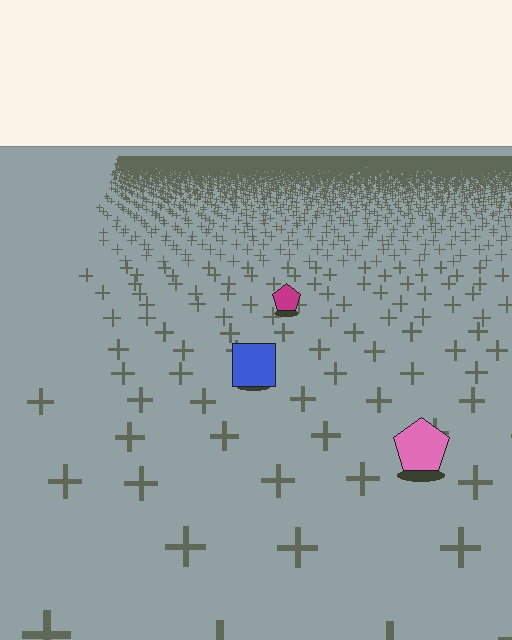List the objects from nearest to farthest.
From nearest to farthest: the pink pentagon, the blue square, the magenta pentagon.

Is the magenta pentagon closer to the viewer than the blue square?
No. The blue square is closer — you can tell from the texture gradient: the ground texture is coarser near it.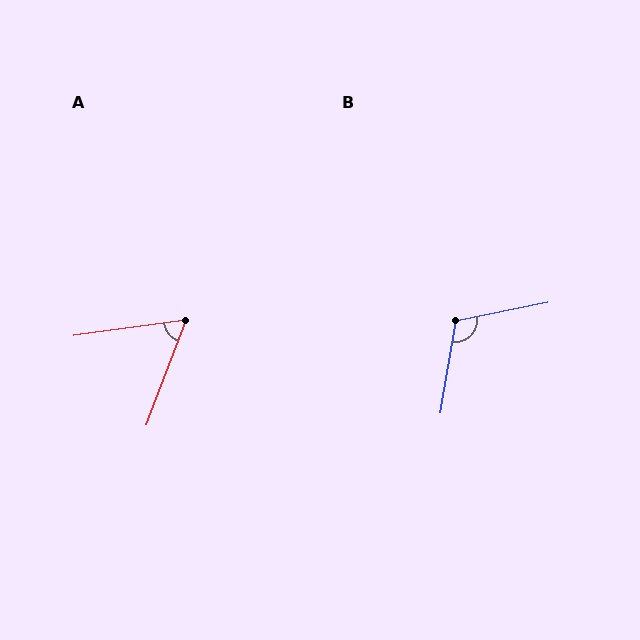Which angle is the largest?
B, at approximately 111 degrees.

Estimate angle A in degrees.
Approximately 62 degrees.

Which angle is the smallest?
A, at approximately 62 degrees.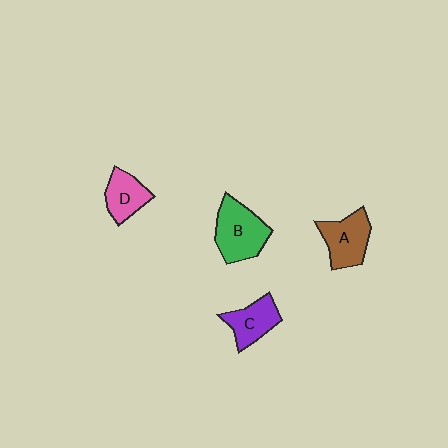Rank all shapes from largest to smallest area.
From largest to smallest: B (green), A (brown), C (purple), D (pink).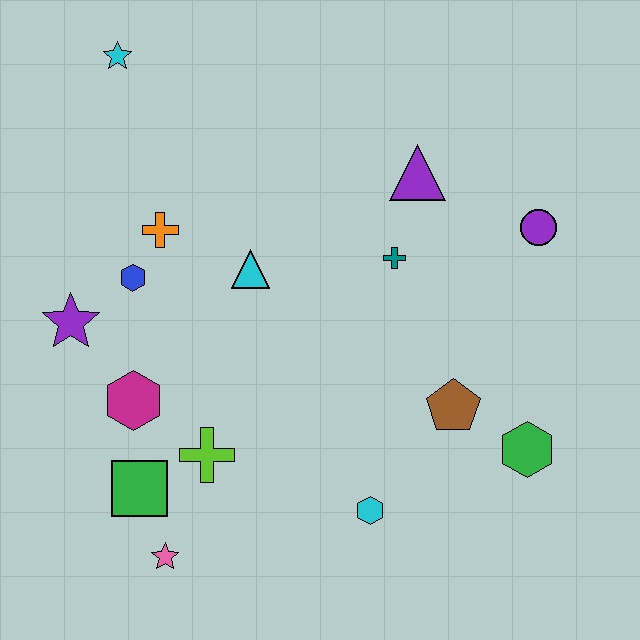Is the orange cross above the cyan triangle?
Yes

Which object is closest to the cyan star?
The orange cross is closest to the cyan star.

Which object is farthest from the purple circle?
The pink star is farthest from the purple circle.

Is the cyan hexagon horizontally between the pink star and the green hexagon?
Yes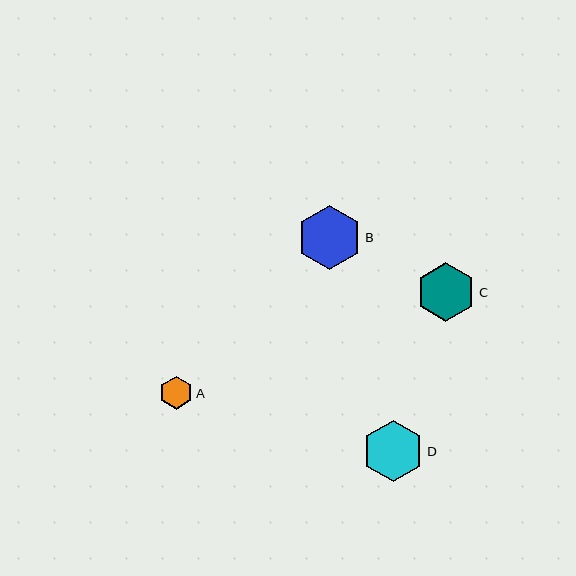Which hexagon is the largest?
Hexagon B is the largest with a size of approximately 64 pixels.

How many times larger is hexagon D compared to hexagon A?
Hexagon D is approximately 1.9 times the size of hexagon A.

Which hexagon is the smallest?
Hexagon A is the smallest with a size of approximately 33 pixels.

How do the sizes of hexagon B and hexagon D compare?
Hexagon B and hexagon D are approximately the same size.